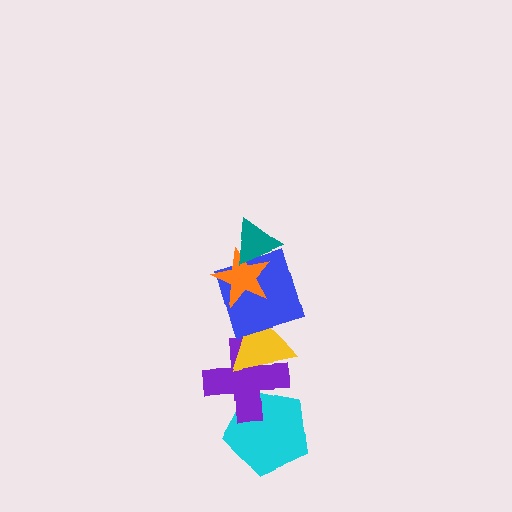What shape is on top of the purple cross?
The yellow triangle is on top of the purple cross.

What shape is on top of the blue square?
The orange star is on top of the blue square.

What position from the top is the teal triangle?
The teal triangle is 1st from the top.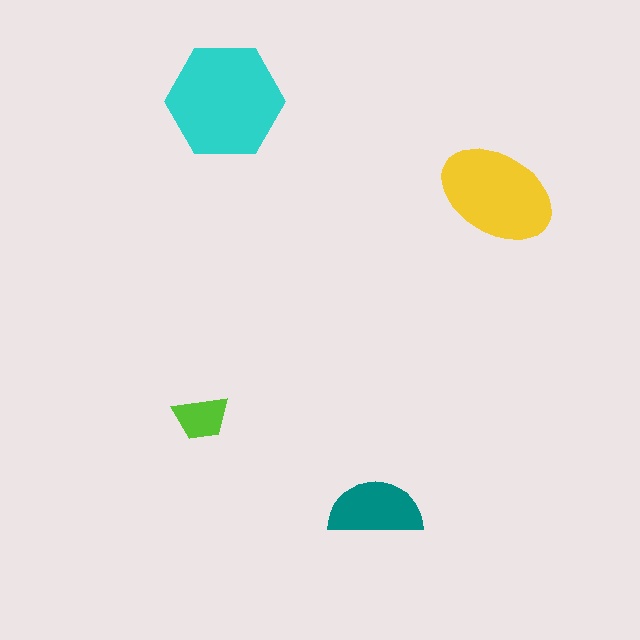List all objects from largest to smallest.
The cyan hexagon, the yellow ellipse, the teal semicircle, the lime trapezoid.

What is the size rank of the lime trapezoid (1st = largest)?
4th.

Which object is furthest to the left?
The lime trapezoid is leftmost.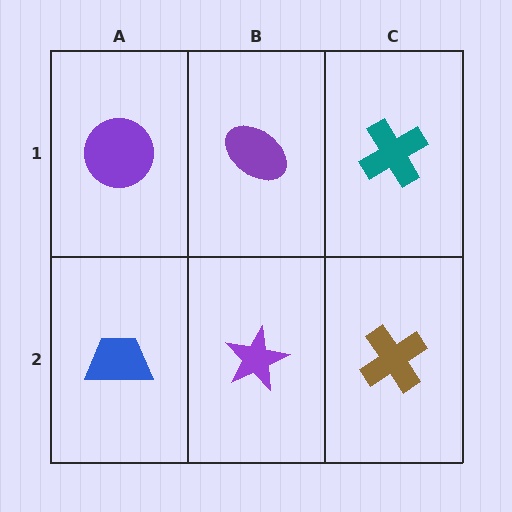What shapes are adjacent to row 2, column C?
A teal cross (row 1, column C), a purple star (row 2, column B).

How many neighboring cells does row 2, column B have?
3.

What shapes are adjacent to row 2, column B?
A purple ellipse (row 1, column B), a blue trapezoid (row 2, column A), a brown cross (row 2, column C).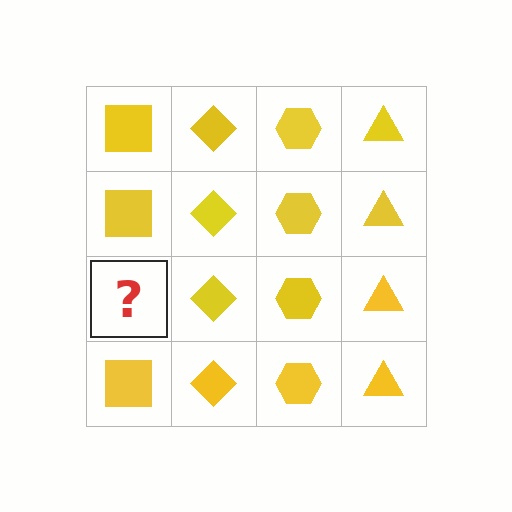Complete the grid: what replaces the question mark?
The question mark should be replaced with a yellow square.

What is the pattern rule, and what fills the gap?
The rule is that each column has a consistent shape. The gap should be filled with a yellow square.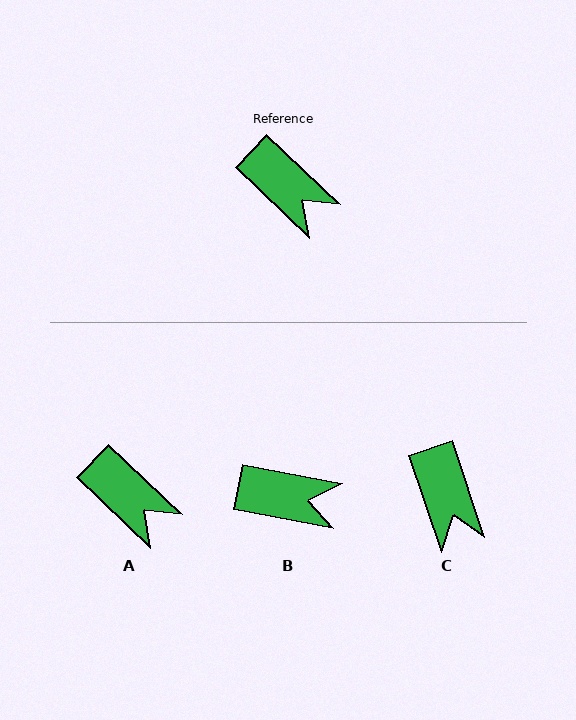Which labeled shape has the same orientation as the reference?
A.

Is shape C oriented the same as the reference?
No, it is off by about 28 degrees.